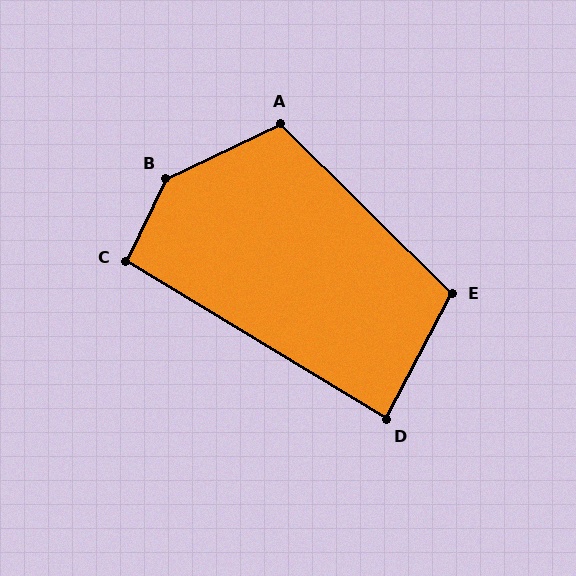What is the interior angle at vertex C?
Approximately 96 degrees (obtuse).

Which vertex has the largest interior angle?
B, at approximately 141 degrees.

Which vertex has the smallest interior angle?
D, at approximately 86 degrees.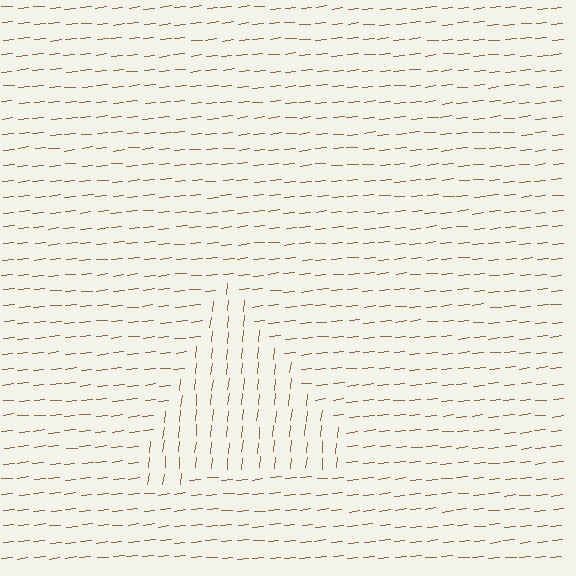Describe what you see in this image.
The image is filled with small brown line segments. A triangle region in the image has lines oriented differently from the surrounding lines, creating a visible texture boundary.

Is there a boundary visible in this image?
Yes, there is a texture boundary formed by a change in line orientation.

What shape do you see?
I see a triangle.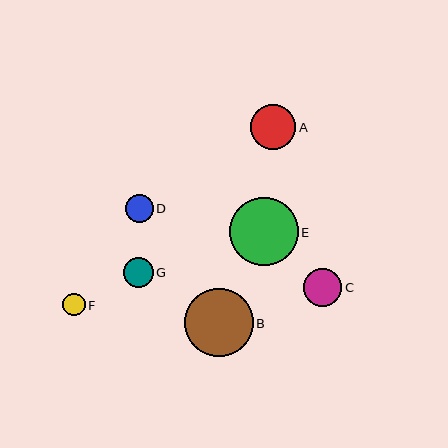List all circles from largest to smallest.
From largest to smallest: E, B, A, C, G, D, F.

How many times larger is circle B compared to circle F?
Circle B is approximately 3.1 times the size of circle F.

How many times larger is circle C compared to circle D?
Circle C is approximately 1.4 times the size of circle D.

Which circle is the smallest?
Circle F is the smallest with a size of approximately 22 pixels.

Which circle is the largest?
Circle E is the largest with a size of approximately 69 pixels.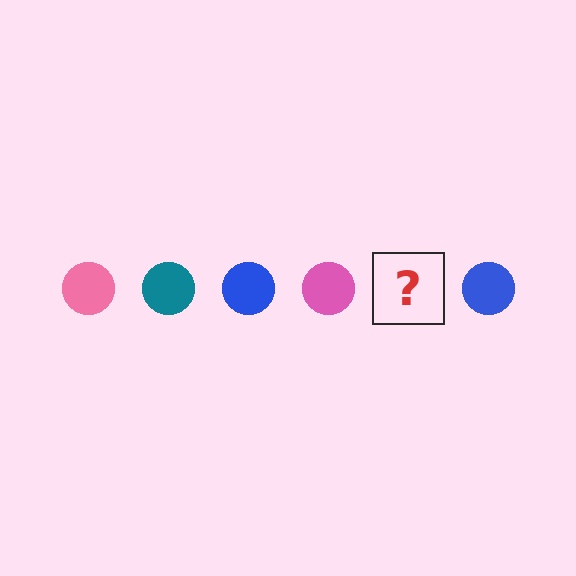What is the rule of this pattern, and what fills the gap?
The rule is that the pattern cycles through pink, teal, blue circles. The gap should be filled with a teal circle.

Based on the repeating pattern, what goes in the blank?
The blank should be a teal circle.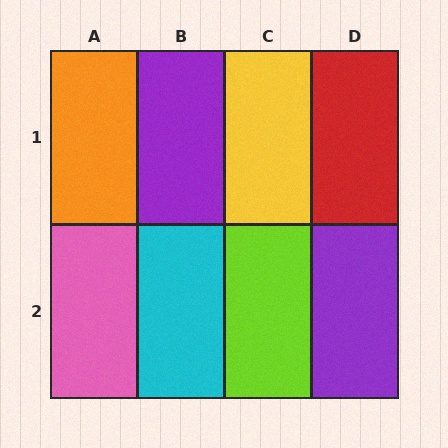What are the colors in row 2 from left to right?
Pink, cyan, lime, purple.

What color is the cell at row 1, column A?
Orange.